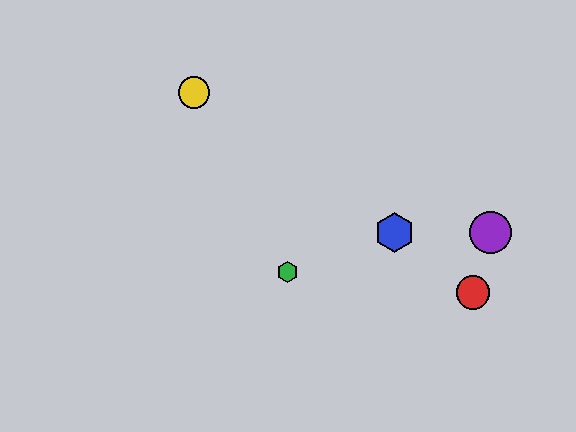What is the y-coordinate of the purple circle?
The purple circle is at y≈233.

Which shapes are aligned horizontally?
The blue hexagon, the purple circle are aligned horizontally.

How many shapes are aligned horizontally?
2 shapes (the blue hexagon, the purple circle) are aligned horizontally.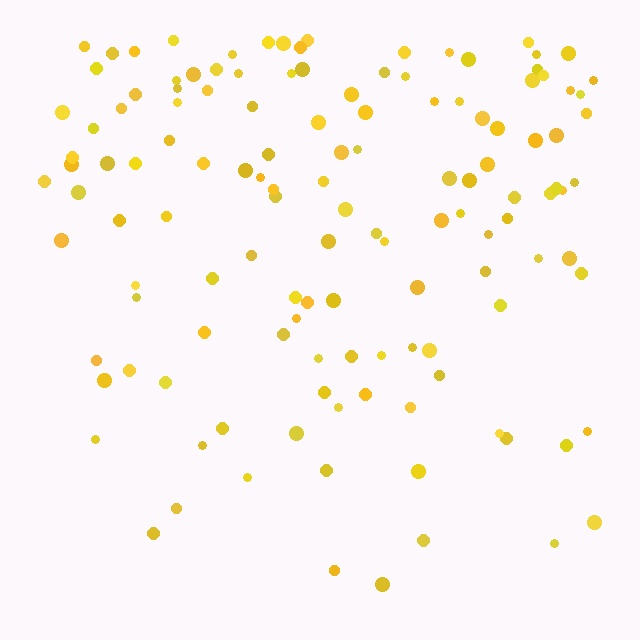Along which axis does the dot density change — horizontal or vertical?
Vertical.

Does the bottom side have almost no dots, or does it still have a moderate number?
Still a moderate number, just noticeably fewer than the top.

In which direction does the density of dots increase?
From bottom to top, with the top side densest.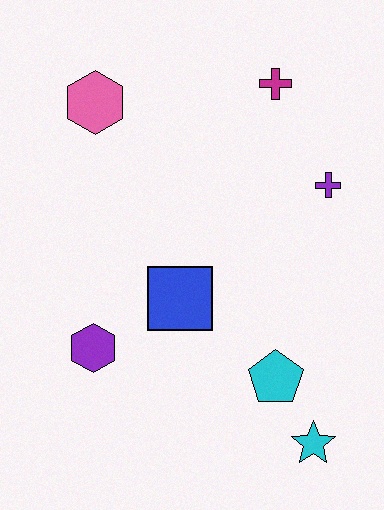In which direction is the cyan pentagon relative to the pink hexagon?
The cyan pentagon is below the pink hexagon.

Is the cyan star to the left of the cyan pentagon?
No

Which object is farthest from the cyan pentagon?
The pink hexagon is farthest from the cyan pentagon.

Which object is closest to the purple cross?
The magenta cross is closest to the purple cross.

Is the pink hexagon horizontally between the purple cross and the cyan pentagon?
No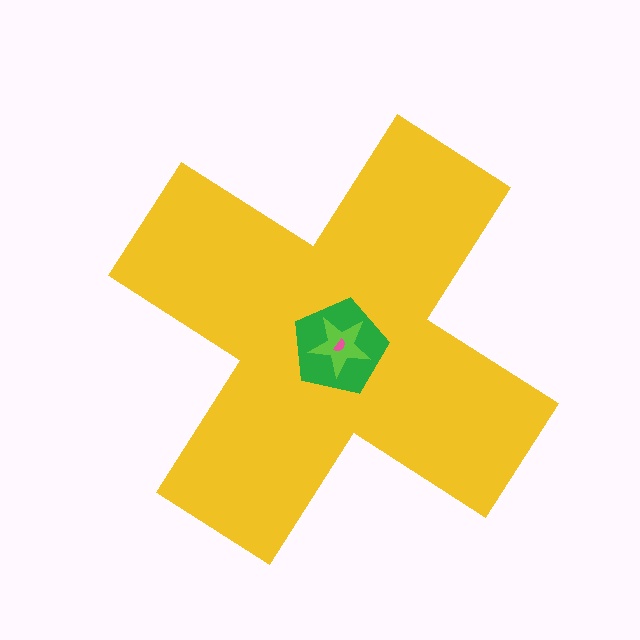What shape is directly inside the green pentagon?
The lime star.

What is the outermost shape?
The yellow cross.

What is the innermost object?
The pink semicircle.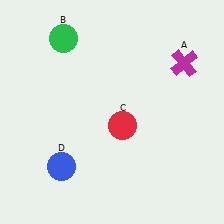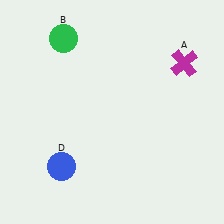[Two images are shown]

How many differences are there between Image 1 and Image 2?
There is 1 difference between the two images.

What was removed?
The red circle (C) was removed in Image 2.